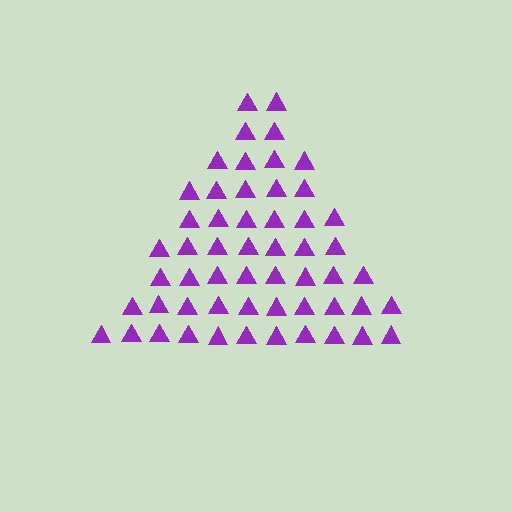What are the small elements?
The small elements are triangles.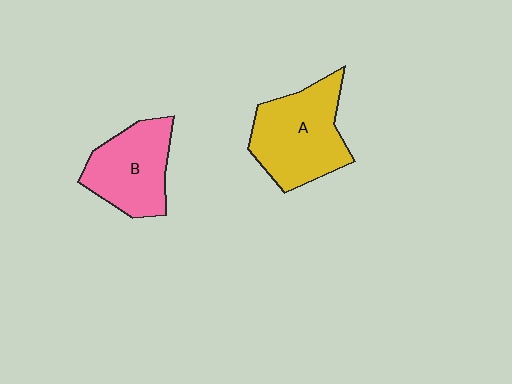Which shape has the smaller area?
Shape B (pink).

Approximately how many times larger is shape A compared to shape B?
Approximately 1.2 times.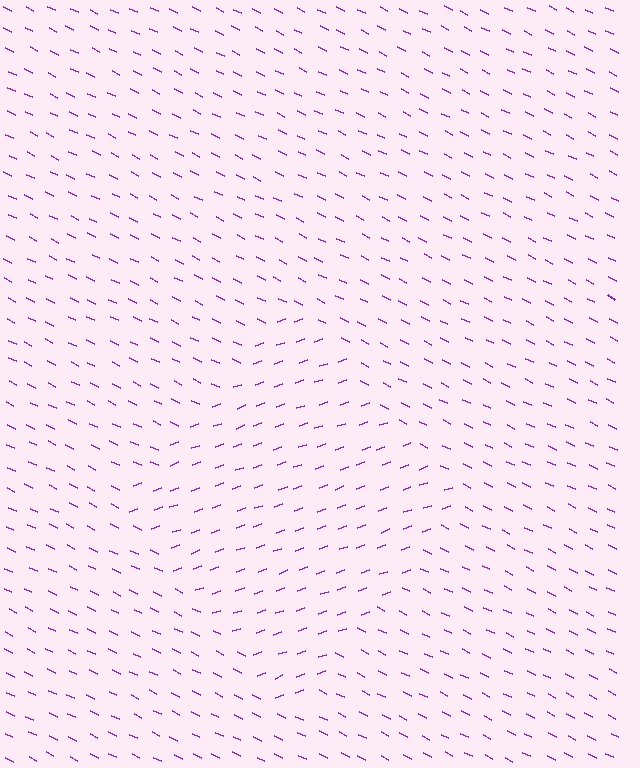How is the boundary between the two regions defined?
The boundary is defined purely by a change in line orientation (approximately 45 degrees difference). All lines are the same color and thickness.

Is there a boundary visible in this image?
Yes, there is a texture boundary formed by a change in line orientation.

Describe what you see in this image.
The image is filled with small purple line segments. A diamond region in the image has lines oriented differently from the surrounding lines, creating a visible texture boundary.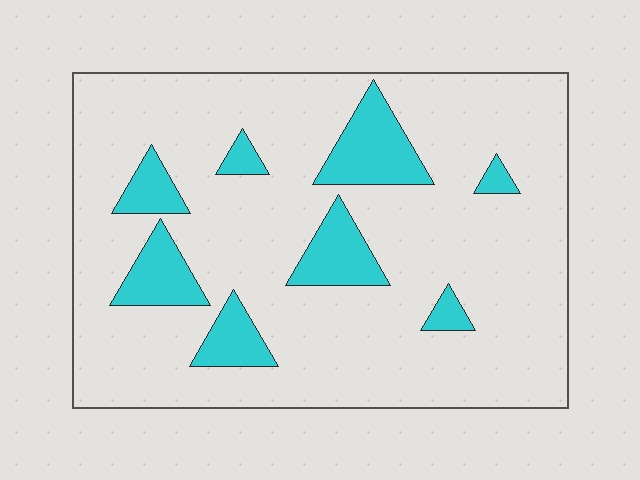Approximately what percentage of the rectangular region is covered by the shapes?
Approximately 15%.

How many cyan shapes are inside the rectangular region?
8.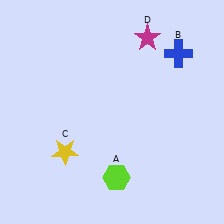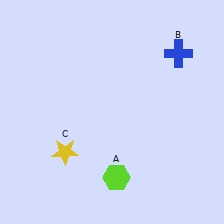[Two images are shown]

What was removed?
The magenta star (D) was removed in Image 2.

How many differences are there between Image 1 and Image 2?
There is 1 difference between the two images.